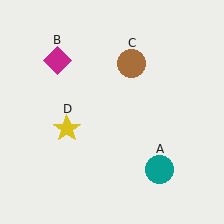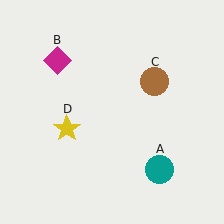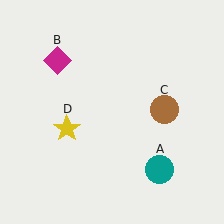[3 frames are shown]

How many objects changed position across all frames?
1 object changed position: brown circle (object C).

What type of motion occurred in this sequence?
The brown circle (object C) rotated clockwise around the center of the scene.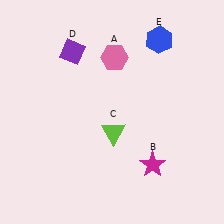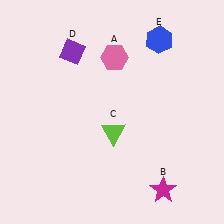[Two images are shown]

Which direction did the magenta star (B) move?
The magenta star (B) moved down.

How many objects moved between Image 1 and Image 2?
1 object moved between the two images.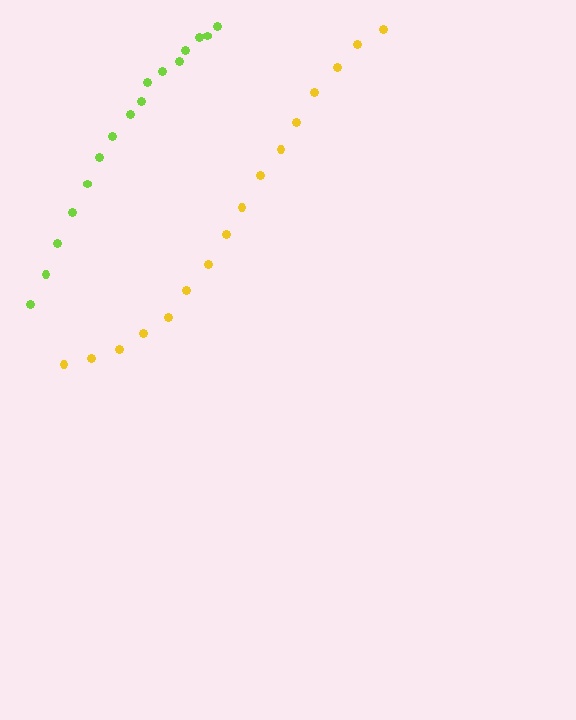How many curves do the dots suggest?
There are 2 distinct paths.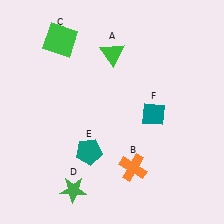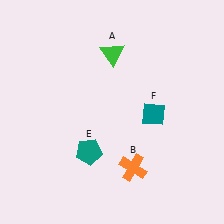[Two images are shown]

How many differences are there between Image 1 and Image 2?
There are 2 differences between the two images.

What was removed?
The green star (D), the green square (C) were removed in Image 2.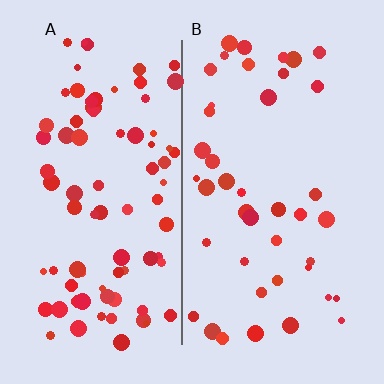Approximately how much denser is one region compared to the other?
Approximately 2.0× — region A over region B.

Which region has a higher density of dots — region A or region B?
A (the left).